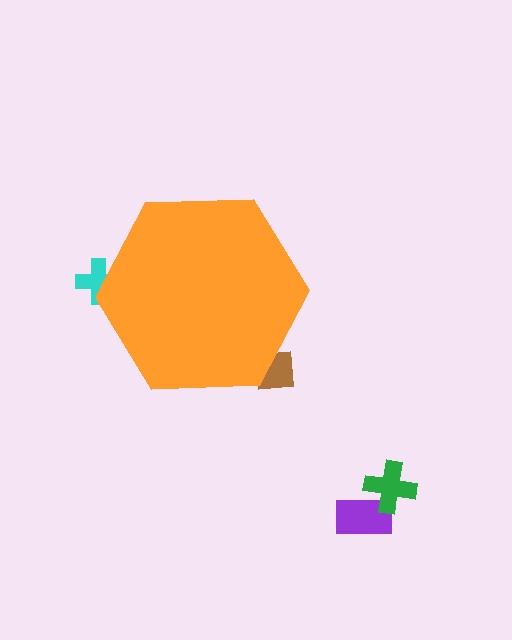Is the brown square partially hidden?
Yes, the brown square is partially hidden behind the orange hexagon.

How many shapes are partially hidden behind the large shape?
2 shapes are partially hidden.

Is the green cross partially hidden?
No, the green cross is fully visible.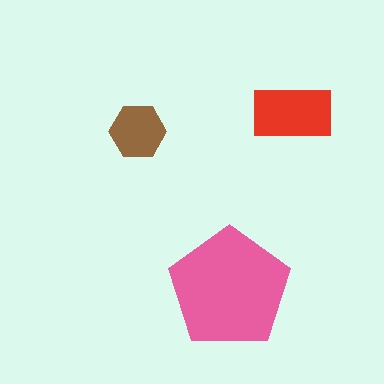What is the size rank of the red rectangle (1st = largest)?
2nd.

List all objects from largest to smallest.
The pink pentagon, the red rectangle, the brown hexagon.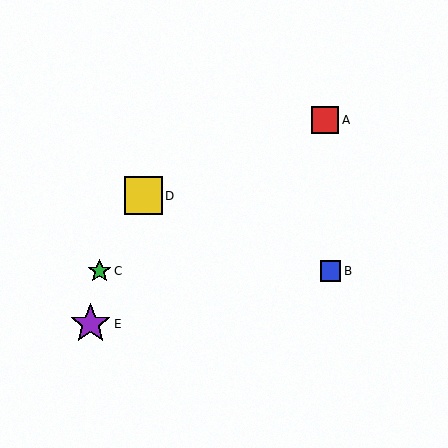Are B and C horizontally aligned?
Yes, both are at y≈271.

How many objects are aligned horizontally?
2 objects (B, C) are aligned horizontally.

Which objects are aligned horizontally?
Objects B, C are aligned horizontally.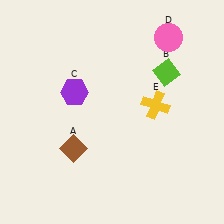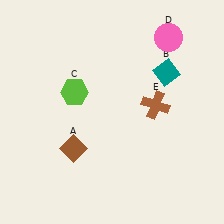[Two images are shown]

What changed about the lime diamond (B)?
In Image 1, B is lime. In Image 2, it changed to teal.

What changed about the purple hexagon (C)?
In Image 1, C is purple. In Image 2, it changed to lime.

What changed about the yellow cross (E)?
In Image 1, E is yellow. In Image 2, it changed to brown.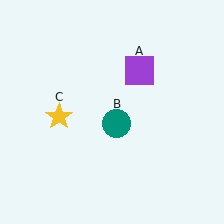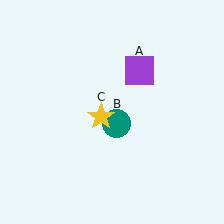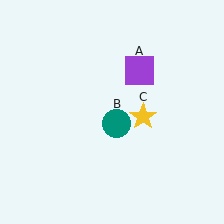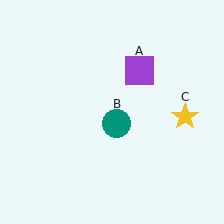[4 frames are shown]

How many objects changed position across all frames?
1 object changed position: yellow star (object C).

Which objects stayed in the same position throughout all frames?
Purple square (object A) and teal circle (object B) remained stationary.